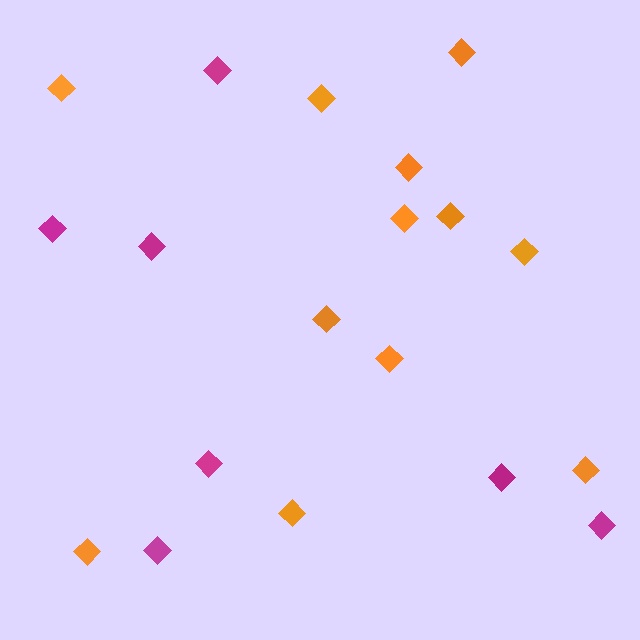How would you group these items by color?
There are 2 groups: one group of magenta diamonds (7) and one group of orange diamonds (12).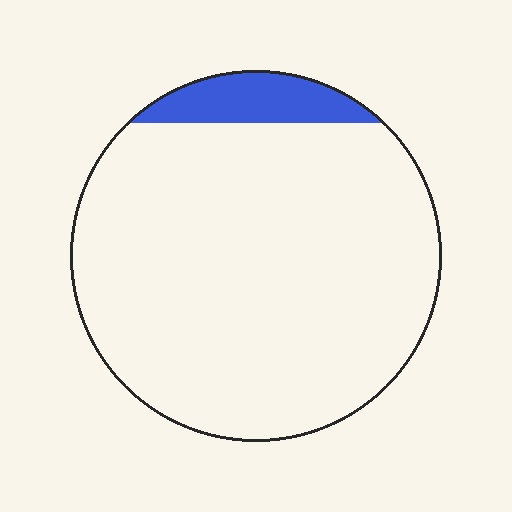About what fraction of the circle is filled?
About one tenth (1/10).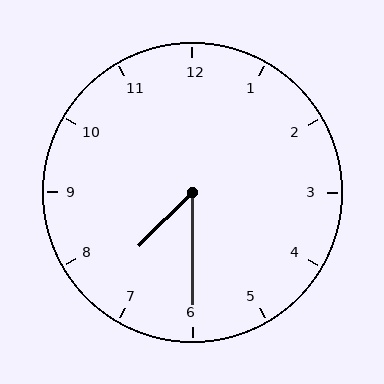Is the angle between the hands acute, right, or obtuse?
It is acute.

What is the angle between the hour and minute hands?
Approximately 45 degrees.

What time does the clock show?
7:30.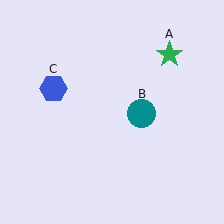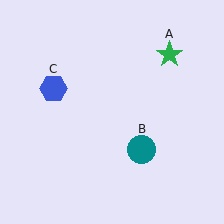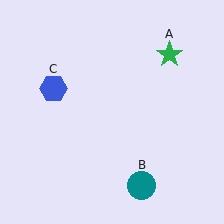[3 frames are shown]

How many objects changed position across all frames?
1 object changed position: teal circle (object B).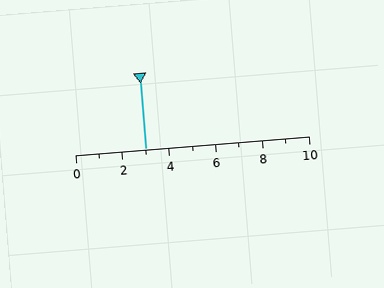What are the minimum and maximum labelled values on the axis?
The axis runs from 0 to 10.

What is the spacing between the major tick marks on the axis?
The major ticks are spaced 2 apart.